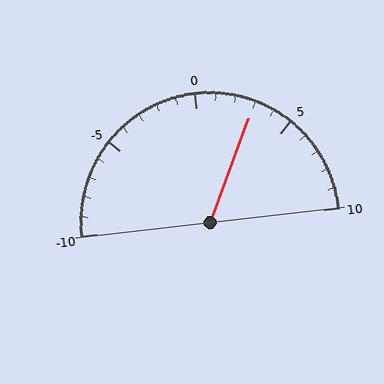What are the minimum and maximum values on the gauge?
The gauge ranges from -10 to 10.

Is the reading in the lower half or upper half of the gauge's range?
The reading is in the upper half of the range (-10 to 10).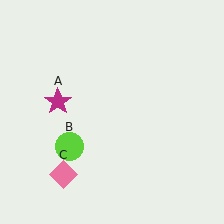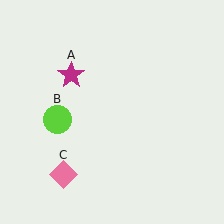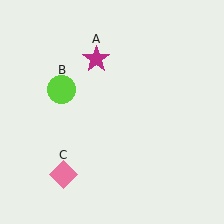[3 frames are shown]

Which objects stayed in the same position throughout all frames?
Pink diamond (object C) remained stationary.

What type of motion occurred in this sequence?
The magenta star (object A), lime circle (object B) rotated clockwise around the center of the scene.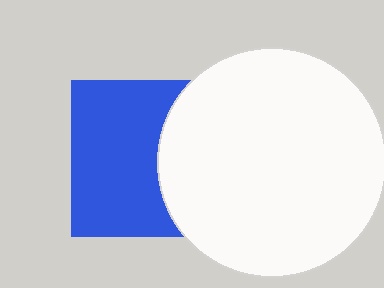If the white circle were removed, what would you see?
You would see the complete blue square.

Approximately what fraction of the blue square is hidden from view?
Roughly 39% of the blue square is hidden behind the white circle.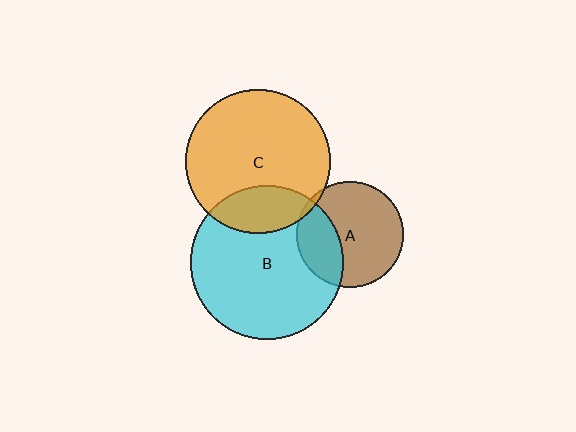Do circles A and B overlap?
Yes.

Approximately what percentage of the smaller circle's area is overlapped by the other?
Approximately 30%.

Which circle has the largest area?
Circle B (cyan).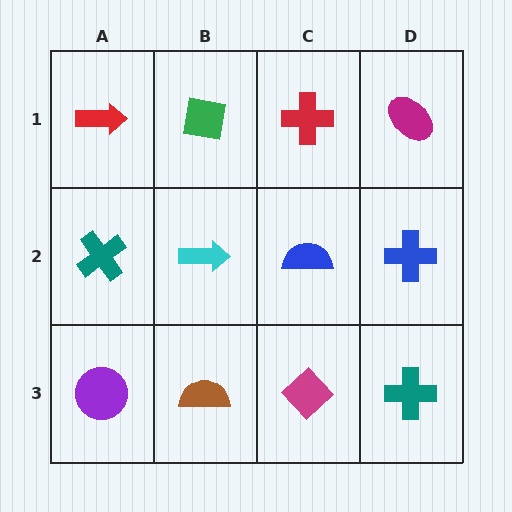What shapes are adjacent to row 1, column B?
A cyan arrow (row 2, column B), a red arrow (row 1, column A), a red cross (row 1, column C).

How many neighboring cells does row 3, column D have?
2.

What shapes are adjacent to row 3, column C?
A blue semicircle (row 2, column C), a brown semicircle (row 3, column B), a teal cross (row 3, column D).